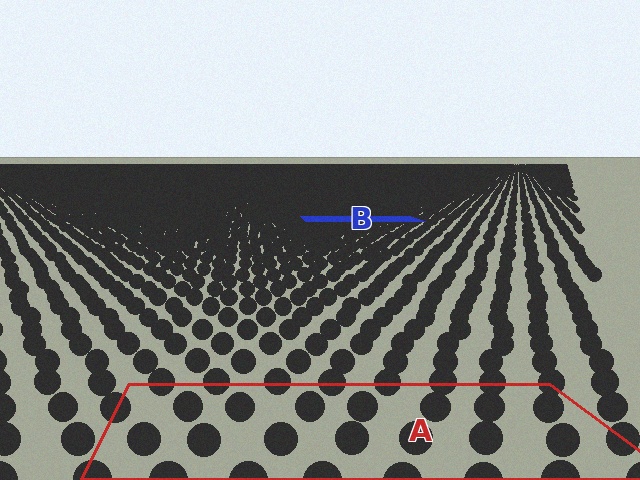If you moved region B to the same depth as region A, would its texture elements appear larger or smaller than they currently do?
They would appear larger. At a closer depth, the same texture elements are projected at a bigger on-screen size.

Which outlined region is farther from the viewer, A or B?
Region B is farther from the viewer — the texture elements inside it appear smaller and more densely packed.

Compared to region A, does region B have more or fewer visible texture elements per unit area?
Region B has more texture elements per unit area — they are packed more densely because it is farther away.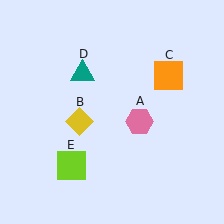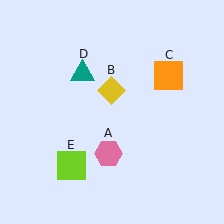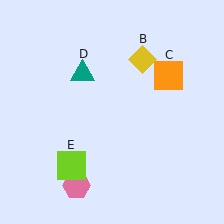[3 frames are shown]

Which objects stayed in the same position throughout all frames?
Orange square (object C) and teal triangle (object D) and lime square (object E) remained stationary.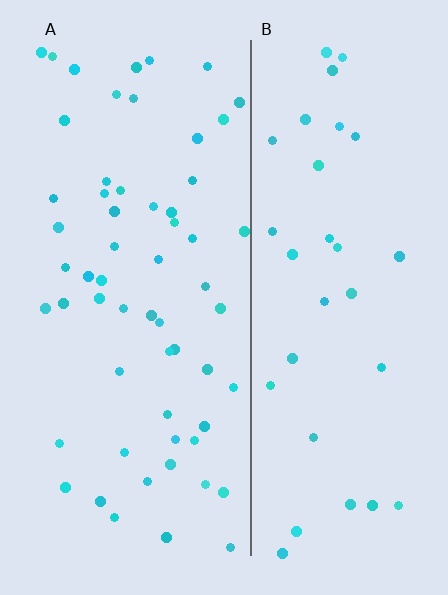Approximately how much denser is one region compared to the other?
Approximately 1.8× — region A over region B.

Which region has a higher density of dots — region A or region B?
A (the left).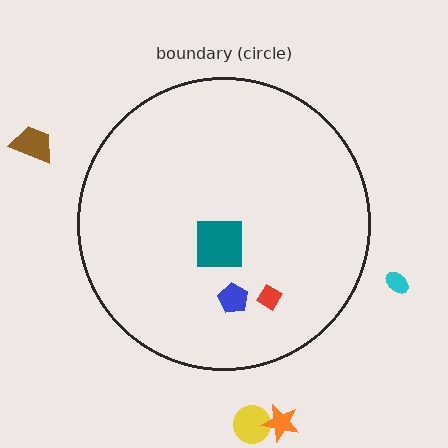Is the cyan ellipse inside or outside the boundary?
Outside.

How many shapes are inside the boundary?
3 inside, 4 outside.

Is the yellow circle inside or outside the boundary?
Outside.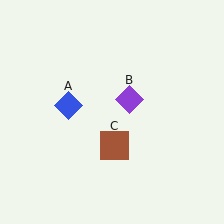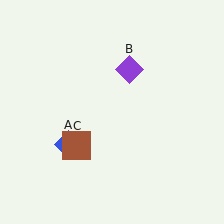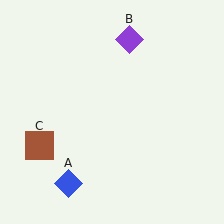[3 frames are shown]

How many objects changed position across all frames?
3 objects changed position: blue diamond (object A), purple diamond (object B), brown square (object C).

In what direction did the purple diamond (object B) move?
The purple diamond (object B) moved up.